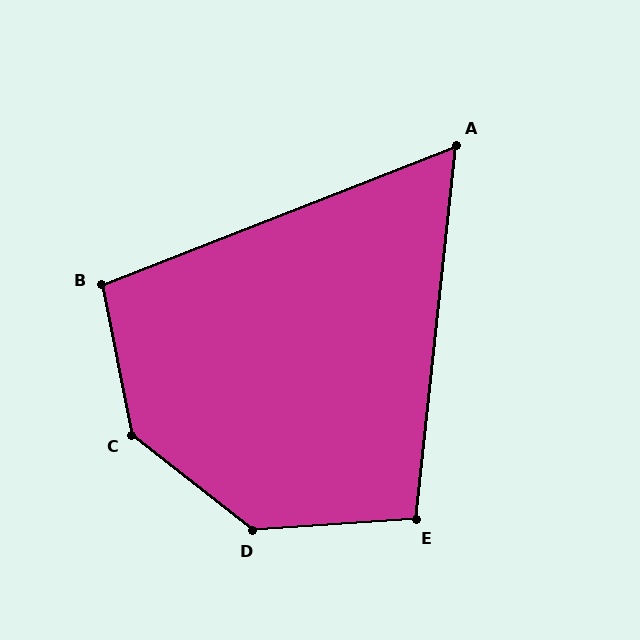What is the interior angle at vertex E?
Approximately 100 degrees (obtuse).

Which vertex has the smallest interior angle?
A, at approximately 63 degrees.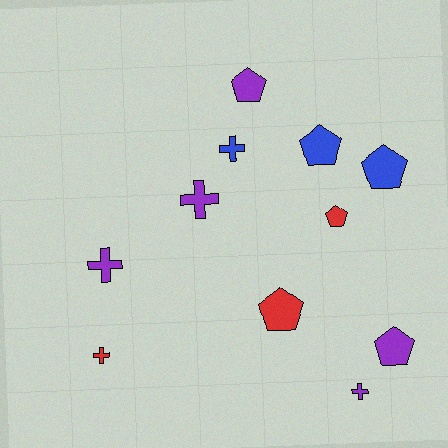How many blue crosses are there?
There is 1 blue cross.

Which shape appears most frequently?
Pentagon, with 6 objects.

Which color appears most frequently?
Purple, with 5 objects.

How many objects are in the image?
There are 11 objects.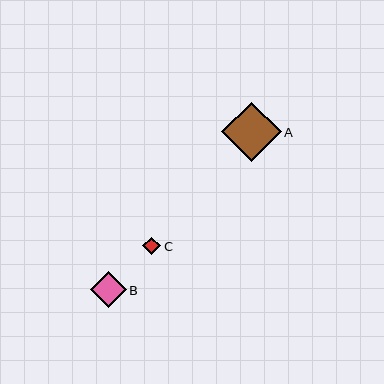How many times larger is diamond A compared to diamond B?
Diamond A is approximately 1.6 times the size of diamond B.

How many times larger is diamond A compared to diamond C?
Diamond A is approximately 3.3 times the size of diamond C.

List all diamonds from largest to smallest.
From largest to smallest: A, B, C.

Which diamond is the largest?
Diamond A is the largest with a size of approximately 59 pixels.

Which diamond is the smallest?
Diamond C is the smallest with a size of approximately 18 pixels.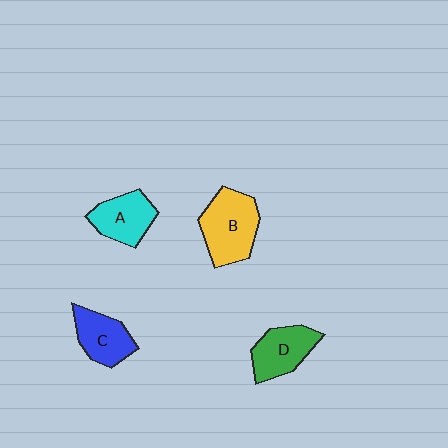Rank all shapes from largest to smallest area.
From largest to smallest: B (yellow), D (green), A (cyan), C (blue).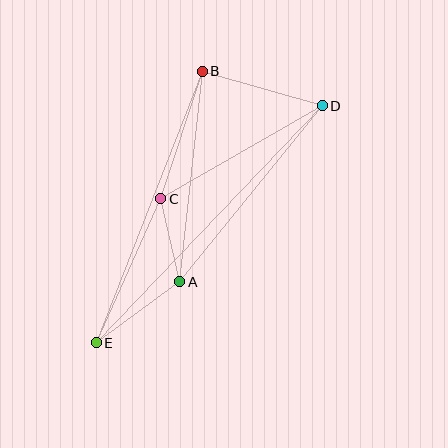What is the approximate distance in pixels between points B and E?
The distance between B and E is approximately 291 pixels.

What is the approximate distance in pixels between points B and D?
The distance between B and D is approximately 125 pixels.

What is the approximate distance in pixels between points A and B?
The distance between A and B is approximately 212 pixels.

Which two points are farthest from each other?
Points D and E are farthest from each other.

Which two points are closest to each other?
Points A and C are closest to each other.